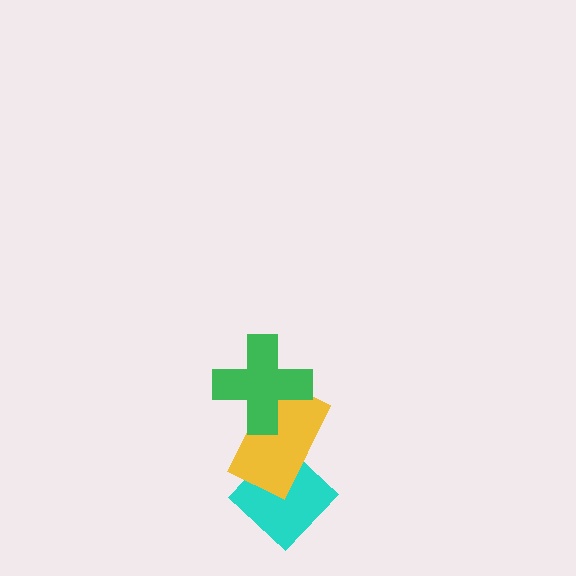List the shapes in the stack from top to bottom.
From top to bottom: the green cross, the yellow rectangle, the cyan diamond.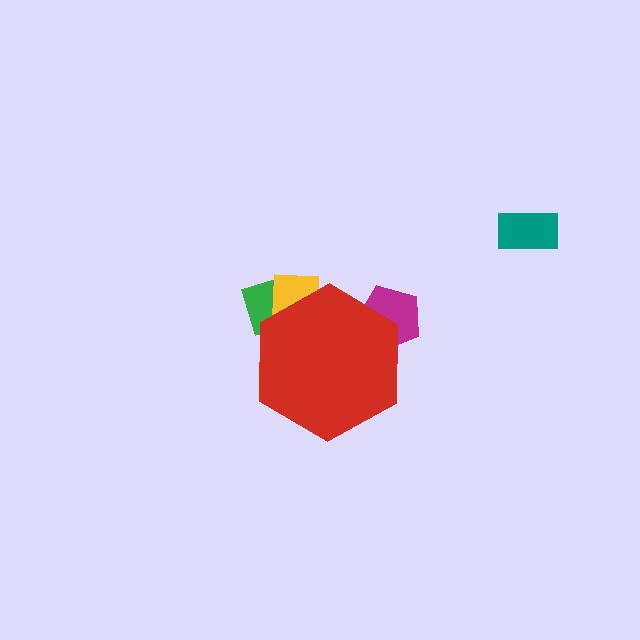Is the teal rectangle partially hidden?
No, the teal rectangle is fully visible.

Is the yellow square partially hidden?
Yes, the yellow square is partially hidden behind the red hexagon.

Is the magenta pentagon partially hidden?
Yes, the magenta pentagon is partially hidden behind the red hexagon.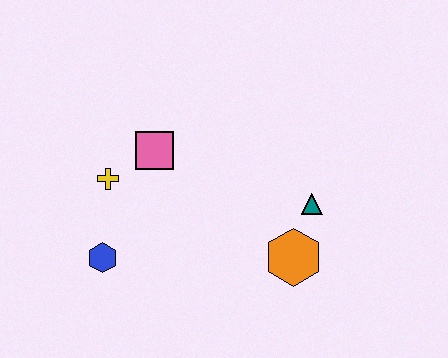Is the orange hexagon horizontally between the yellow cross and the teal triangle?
Yes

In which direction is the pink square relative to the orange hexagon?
The pink square is to the left of the orange hexagon.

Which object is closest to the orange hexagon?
The teal triangle is closest to the orange hexagon.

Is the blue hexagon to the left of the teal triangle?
Yes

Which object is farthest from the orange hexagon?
The yellow cross is farthest from the orange hexagon.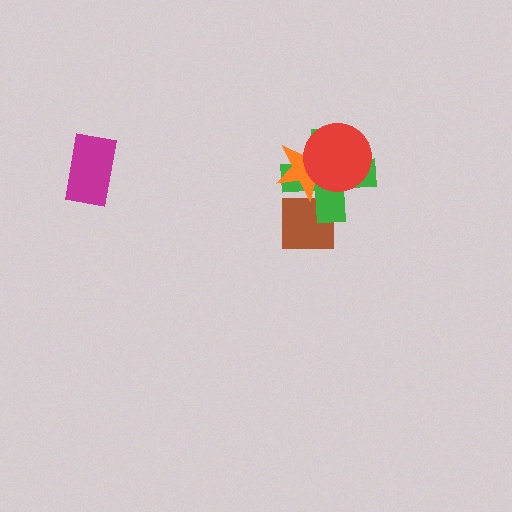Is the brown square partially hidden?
Yes, it is partially covered by another shape.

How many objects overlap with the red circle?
2 objects overlap with the red circle.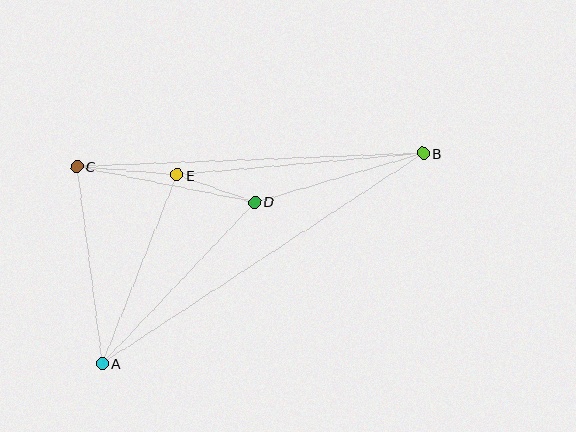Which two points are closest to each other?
Points D and E are closest to each other.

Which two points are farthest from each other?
Points A and B are farthest from each other.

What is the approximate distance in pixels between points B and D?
The distance between B and D is approximately 176 pixels.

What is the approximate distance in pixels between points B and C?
The distance between B and C is approximately 347 pixels.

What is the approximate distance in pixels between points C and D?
The distance between C and D is approximately 181 pixels.